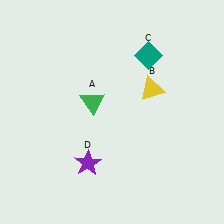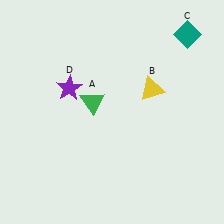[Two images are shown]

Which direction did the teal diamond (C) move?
The teal diamond (C) moved right.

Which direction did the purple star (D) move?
The purple star (D) moved up.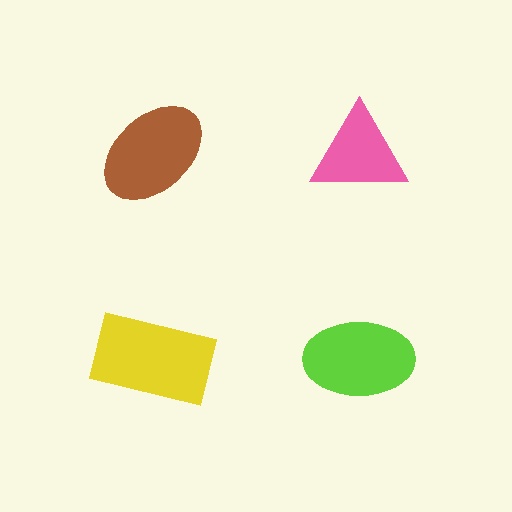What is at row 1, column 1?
A brown ellipse.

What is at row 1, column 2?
A pink triangle.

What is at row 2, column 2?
A lime ellipse.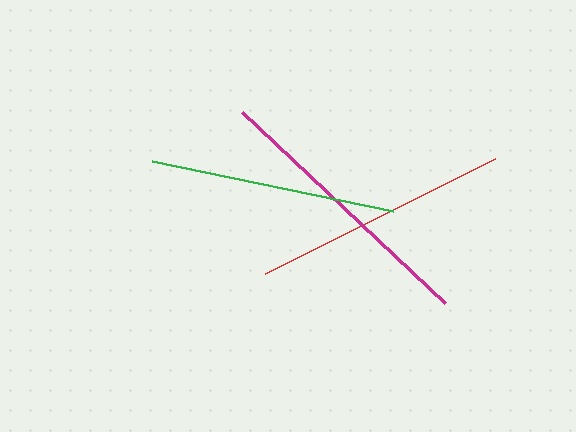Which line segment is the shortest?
The green line is the shortest at approximately 245 pixels.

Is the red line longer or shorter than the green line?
The red line is longer than the green line.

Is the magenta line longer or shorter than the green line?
The magenta line is longer than the green line.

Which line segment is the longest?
The magenta line is the longest at approximately 279 pixels.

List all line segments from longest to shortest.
From longest to shortest: magenta, red, green.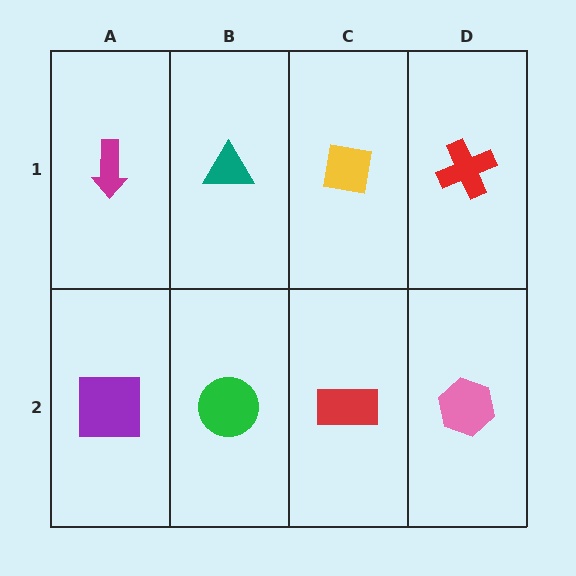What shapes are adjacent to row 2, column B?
A teal triangle (row 1, column B), a purple square (row 2, column A), a red rectangle (row 2, column C).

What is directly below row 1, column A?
A purple square.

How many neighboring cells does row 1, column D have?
2.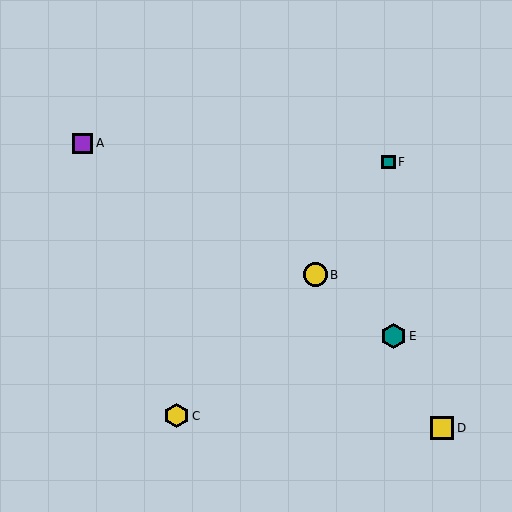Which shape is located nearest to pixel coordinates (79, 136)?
The purple square (labeled A) at (83, 143) is nearest to that location.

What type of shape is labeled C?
Shape C is a yellow hexagon.